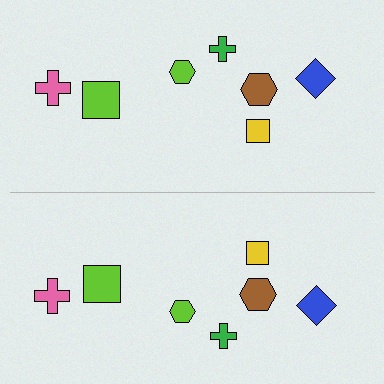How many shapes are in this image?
There are 14 shapes in this image.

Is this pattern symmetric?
Yes, this pattern has bilateral (reflection) symmetry.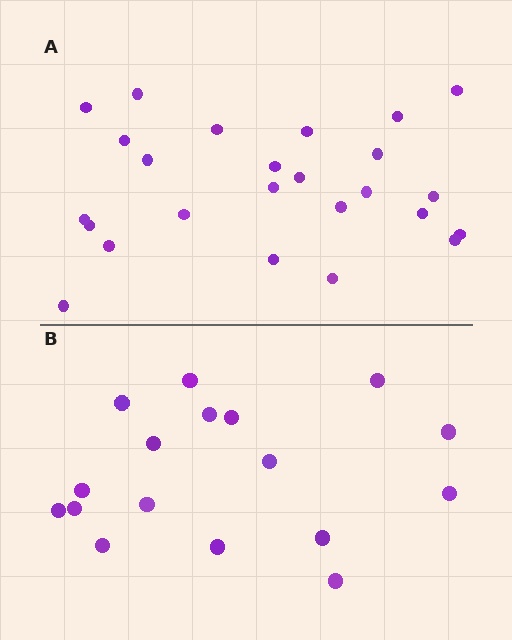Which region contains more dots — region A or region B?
Region A (the top region) has more dots.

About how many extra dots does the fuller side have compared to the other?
Region A has roughly 8 or so more dots than region B.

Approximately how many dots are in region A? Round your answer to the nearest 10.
About 20 dots. (The exact count is 25, which rounds to 20.)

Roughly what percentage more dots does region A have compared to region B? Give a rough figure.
About 45% more.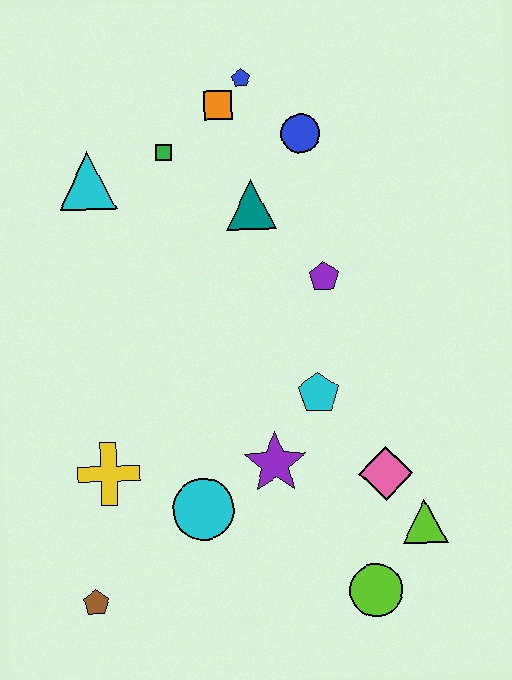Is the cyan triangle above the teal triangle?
Yes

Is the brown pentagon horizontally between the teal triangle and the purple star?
No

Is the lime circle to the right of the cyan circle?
Yes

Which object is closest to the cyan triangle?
The green square is closest to the cyan triangle.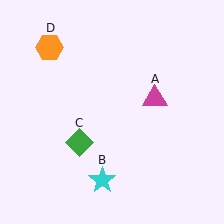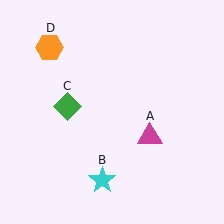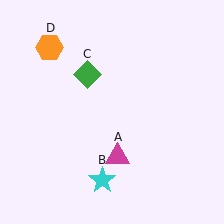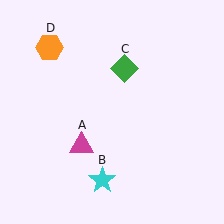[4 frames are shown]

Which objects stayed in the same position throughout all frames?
Cyan star (object B) and orange hexagon (object D) remained stationary.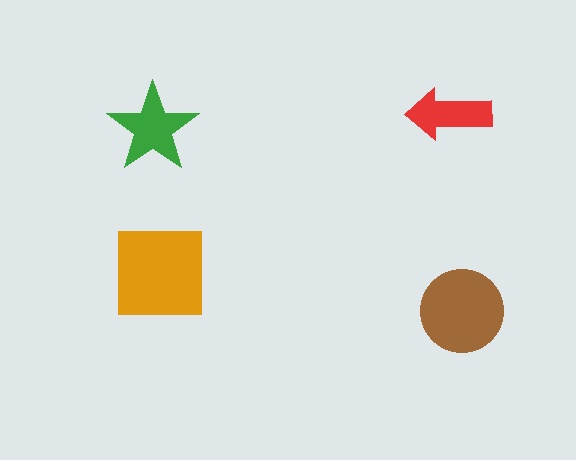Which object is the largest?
The orange square.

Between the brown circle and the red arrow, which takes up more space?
The brown circle.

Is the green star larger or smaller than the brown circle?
Smaller.